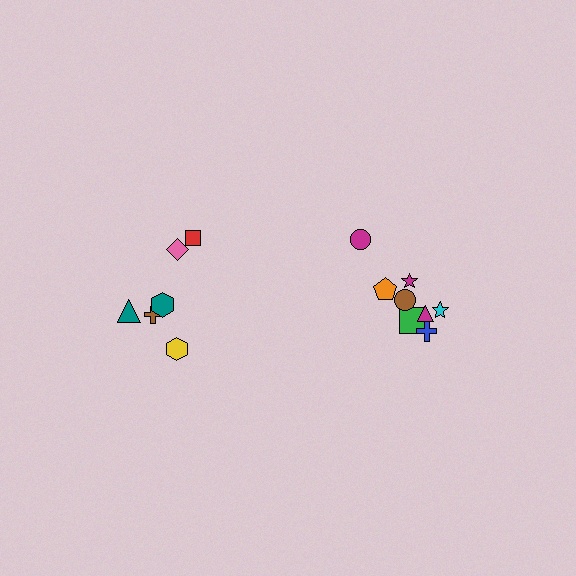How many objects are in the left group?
There are 6 objects.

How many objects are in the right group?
There are 8 objects.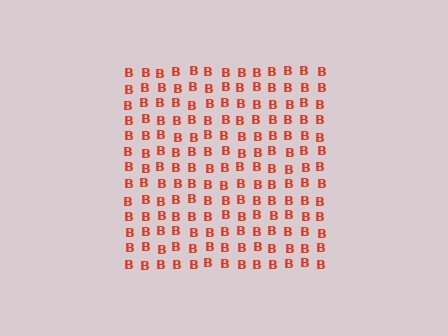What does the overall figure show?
The overall figure shows a square.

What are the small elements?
The small elements are letter B's.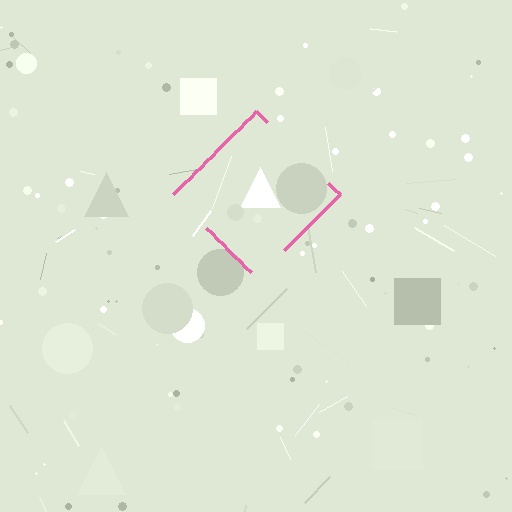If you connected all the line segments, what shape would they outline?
They would outline a diamond.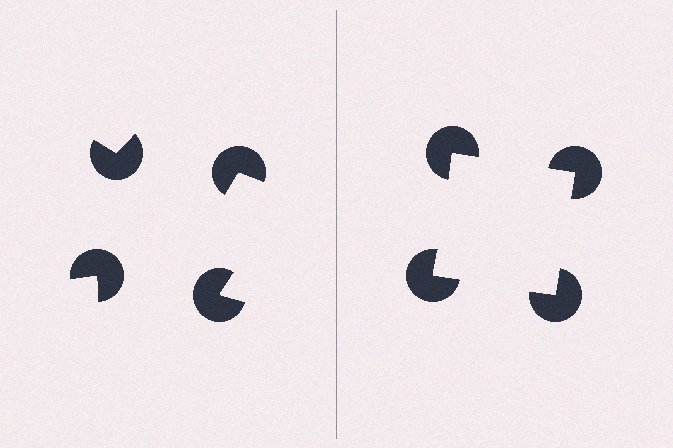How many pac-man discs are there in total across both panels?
8 — 4 on each side.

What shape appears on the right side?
An illusory square.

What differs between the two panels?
The pac-man discs are positioned identically on both sides; only the wedge orientations differ. On the right they align to a square; on the left they are misaligned.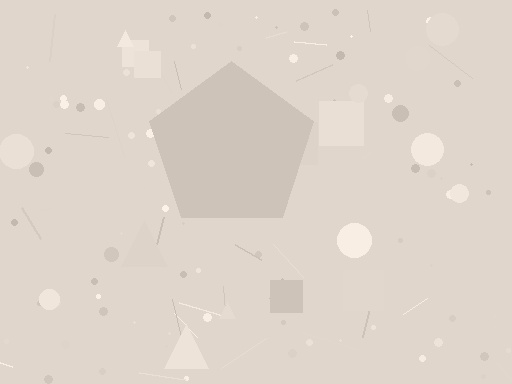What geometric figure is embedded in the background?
A pentagon is embedded in the background.